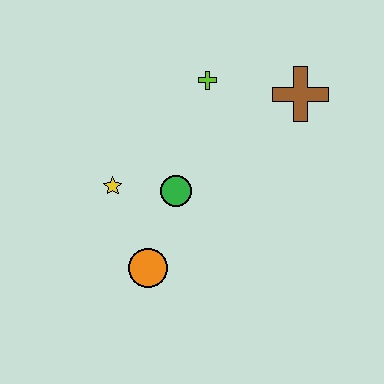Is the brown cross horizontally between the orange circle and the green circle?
No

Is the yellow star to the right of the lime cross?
No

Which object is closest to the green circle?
The yellow star is closest to the green circle.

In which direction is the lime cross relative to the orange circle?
The lime cross is above the orange circle.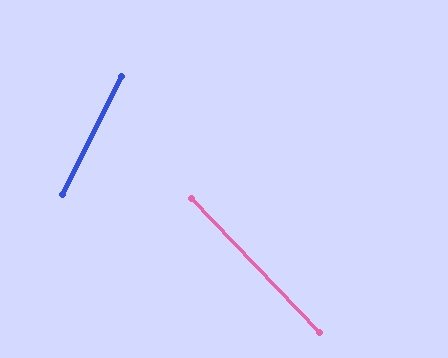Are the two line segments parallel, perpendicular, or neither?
Neither parallel nor perpendicular — they differ by about 70°.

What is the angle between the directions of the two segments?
Approximately 70 degrees.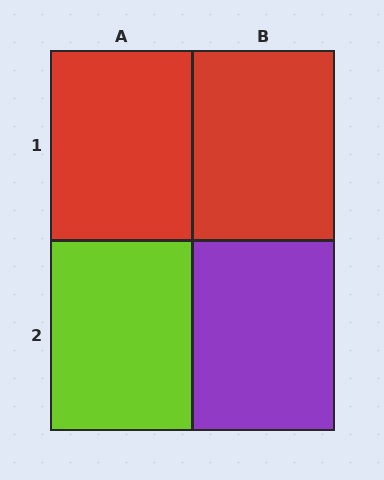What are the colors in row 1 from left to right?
Red, red.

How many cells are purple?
1 cell is purple.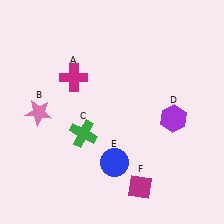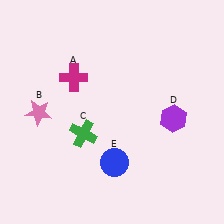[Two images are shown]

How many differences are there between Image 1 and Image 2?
There is 1 difference between the two images.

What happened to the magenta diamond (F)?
The magenta diamond (F) was removed in Image 2. It was in the bottom-right area of Image 1.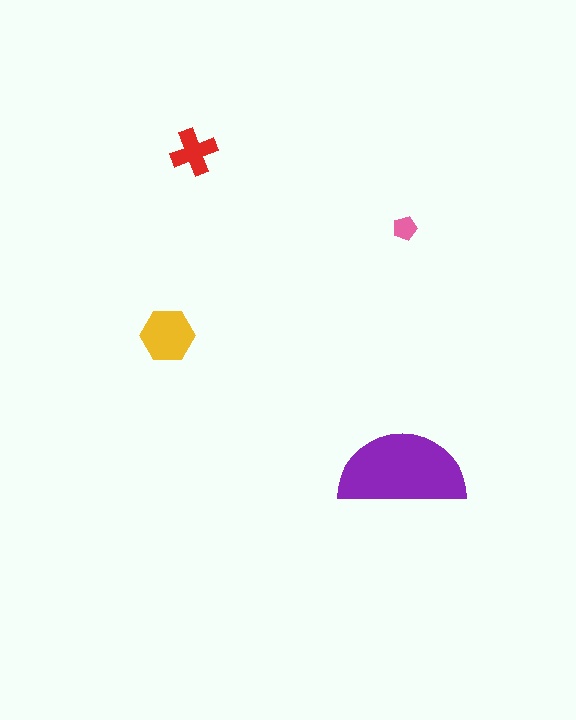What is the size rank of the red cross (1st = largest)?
3rd.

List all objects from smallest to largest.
The pink pentagon, the red cross, the yellow hexagon, the purple semicircle.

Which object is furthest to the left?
The yellow hexagon is leftmost.